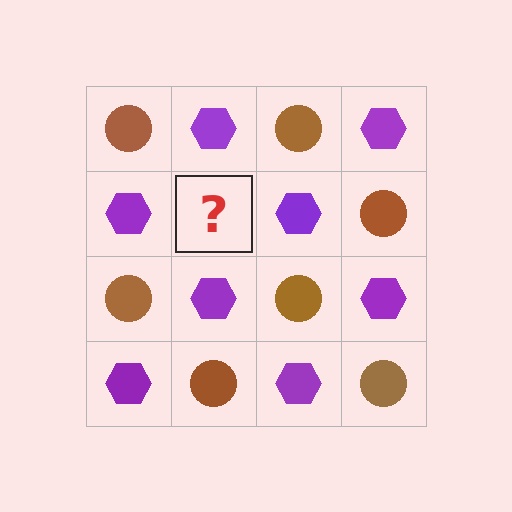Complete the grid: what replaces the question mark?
The question mark should be replaced with a brown circle.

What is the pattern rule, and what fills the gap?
The rule is that it alternates brown circle and purple hexagon in a checkerboard pattern. The gap should be filled with a brown circle.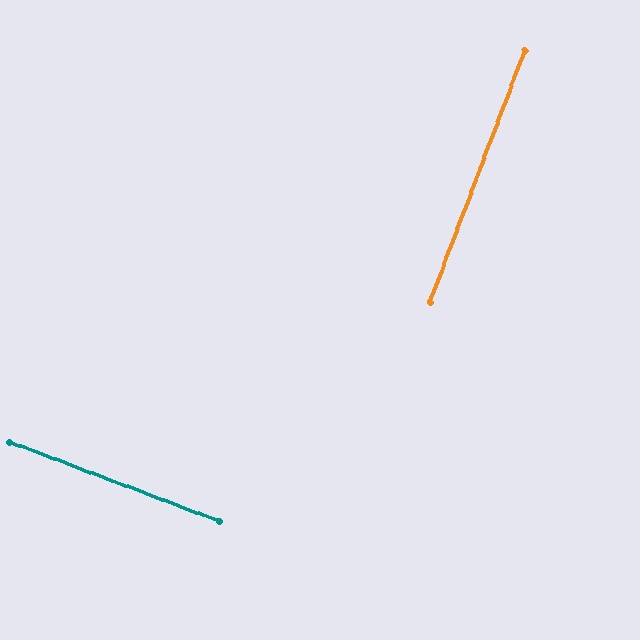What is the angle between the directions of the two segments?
Approximately 90 degrees.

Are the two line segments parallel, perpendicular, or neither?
Perpendicular — they meet at approximately 90°.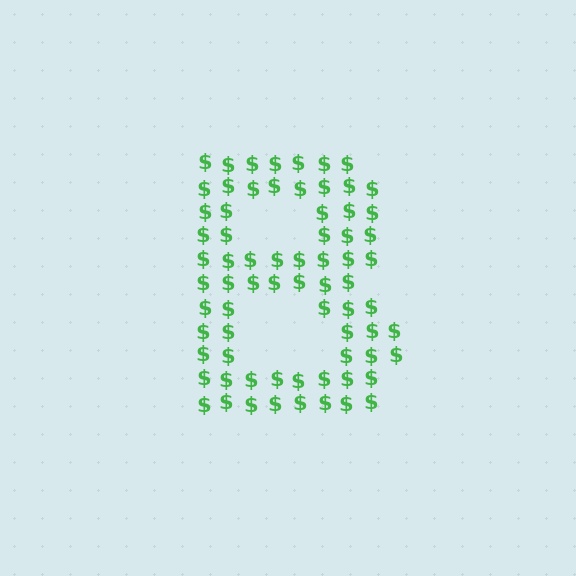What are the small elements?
The small elements are dollar signs.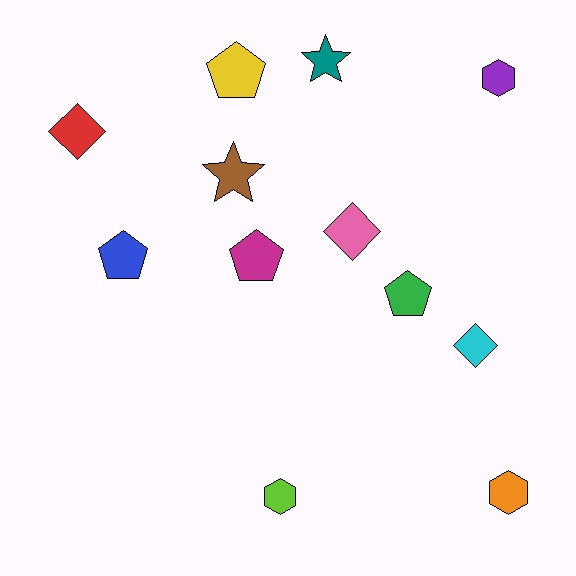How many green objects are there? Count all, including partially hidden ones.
There is 1 green object.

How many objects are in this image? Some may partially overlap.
There are 12 objects.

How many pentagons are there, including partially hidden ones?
There are 4 pentagons.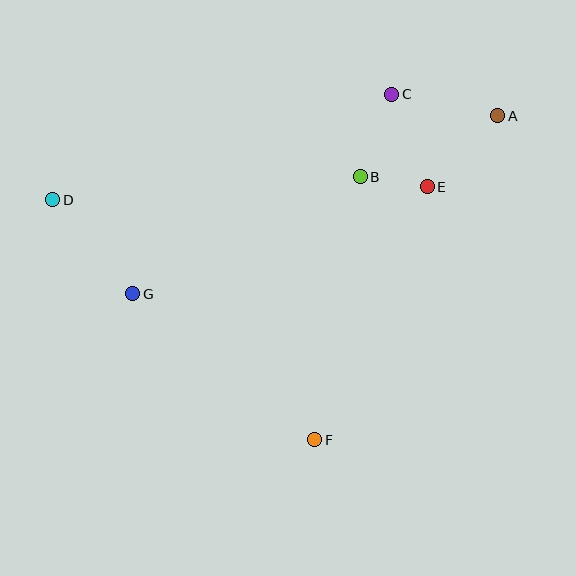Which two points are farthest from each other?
Points A and D are farthest from each other.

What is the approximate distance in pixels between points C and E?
The distance between C and E is approximately 99 pixels.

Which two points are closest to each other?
Points B and E are closest to each other.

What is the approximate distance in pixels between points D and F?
The distance between D and F is approximately 355 pixels.